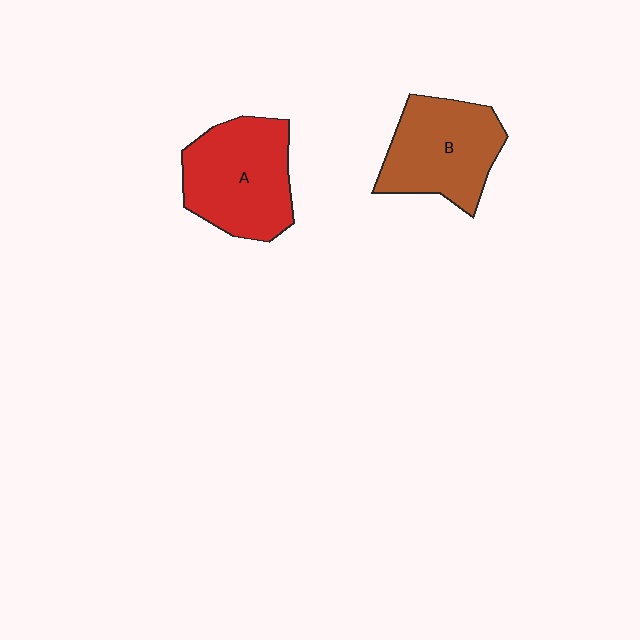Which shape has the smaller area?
Shape B (brown).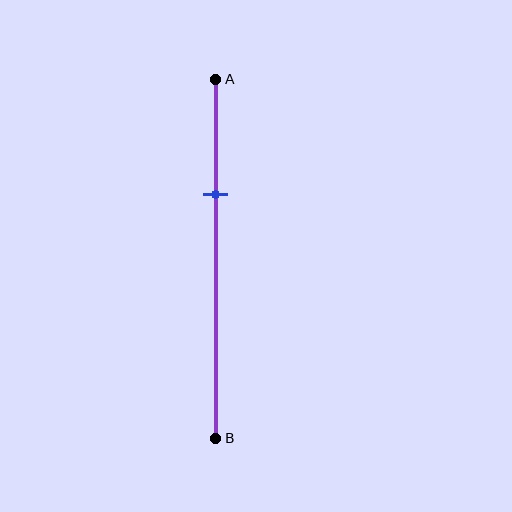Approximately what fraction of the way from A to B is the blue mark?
The blue mark is approximately 30% of the way from A to B.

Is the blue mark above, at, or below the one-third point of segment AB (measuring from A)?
The blue mark is approximately at the one-third point of segment AB.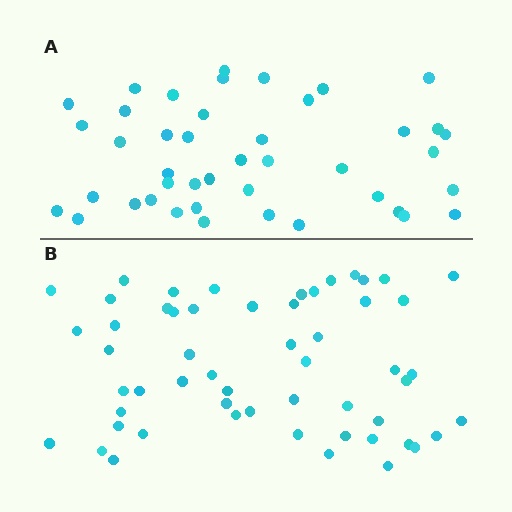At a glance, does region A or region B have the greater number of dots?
Region B (the bottom region) has more dots.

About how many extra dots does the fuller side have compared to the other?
Region B has roughly 12 or so more dots than region A.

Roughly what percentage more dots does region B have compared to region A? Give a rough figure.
About 30% more.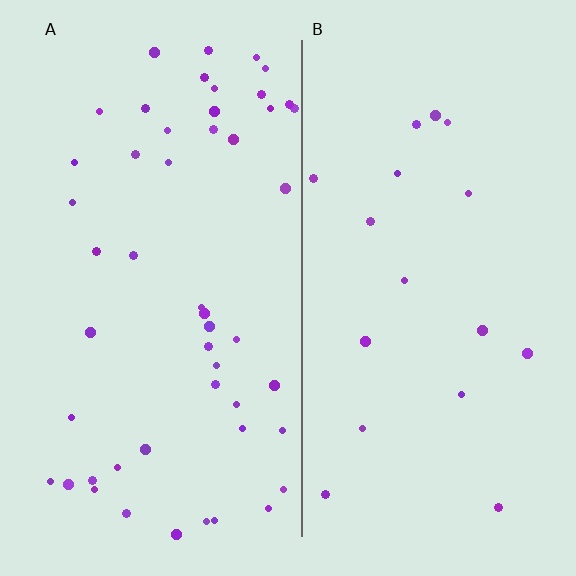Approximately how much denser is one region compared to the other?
Approximately 2.9× — region A over region B.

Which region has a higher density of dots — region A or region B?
A (the left).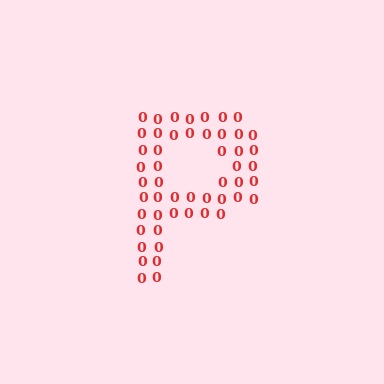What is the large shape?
The large shape is the letter P.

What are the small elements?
The small elements are digit 0's.